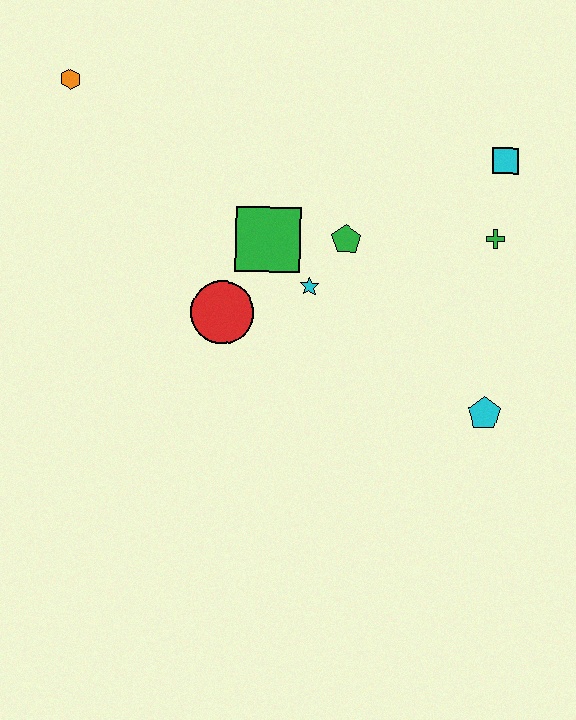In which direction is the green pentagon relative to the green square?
The green pentagon is to the right of the green square.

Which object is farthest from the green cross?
The orange hexagon is farthest from the green cross.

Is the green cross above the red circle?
Yes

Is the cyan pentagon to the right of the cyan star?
Yes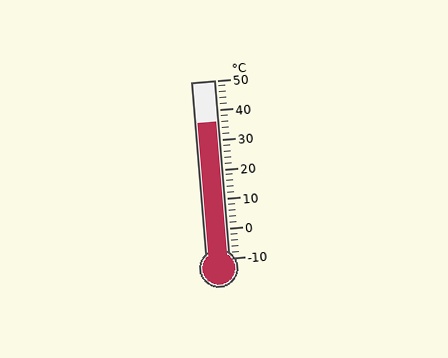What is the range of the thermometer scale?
The thermometer scale ranges from -10°C to 50°C.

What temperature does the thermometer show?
The thermometer shows approximately 36°C.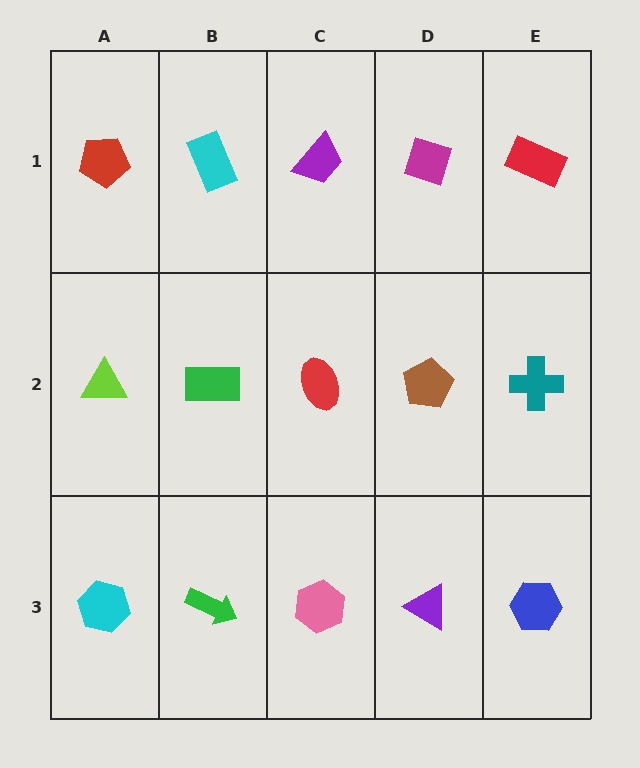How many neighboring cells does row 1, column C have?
3.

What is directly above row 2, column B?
A cyan rectangle.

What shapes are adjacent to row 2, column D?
A magenta diamond (row 1, column D), a purple triangle (row 3, column D), a red ellipse (row 2, column C), a teal cross (row 2, column E).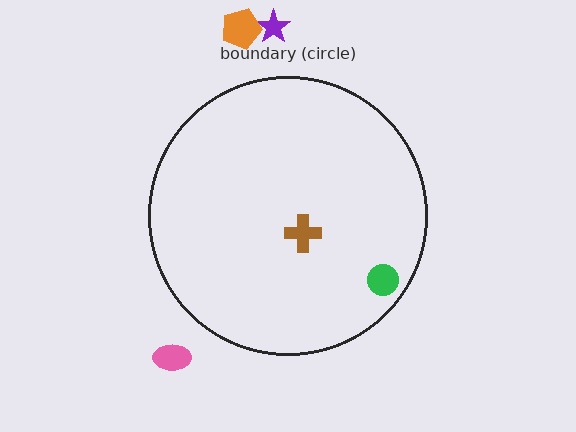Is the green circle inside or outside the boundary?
Inside.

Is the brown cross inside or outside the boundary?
Inside.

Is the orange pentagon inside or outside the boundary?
Outside.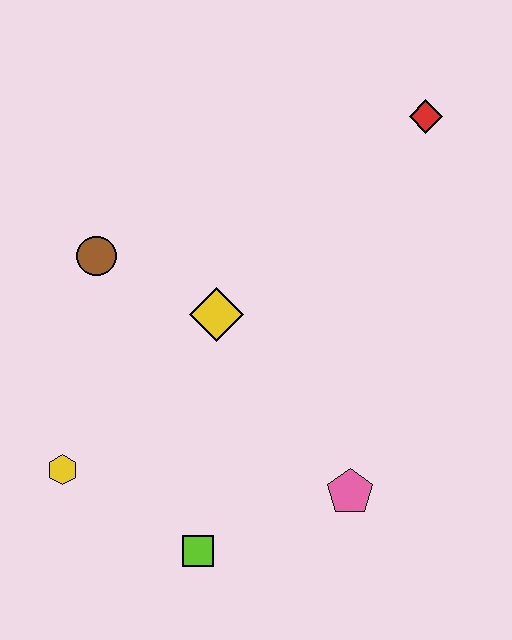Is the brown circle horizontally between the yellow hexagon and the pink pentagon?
Yes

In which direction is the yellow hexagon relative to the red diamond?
The yellow hexagon is to the left of the red diamond.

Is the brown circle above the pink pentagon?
Yes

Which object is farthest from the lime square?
The red diamond is farthest from the lime square.